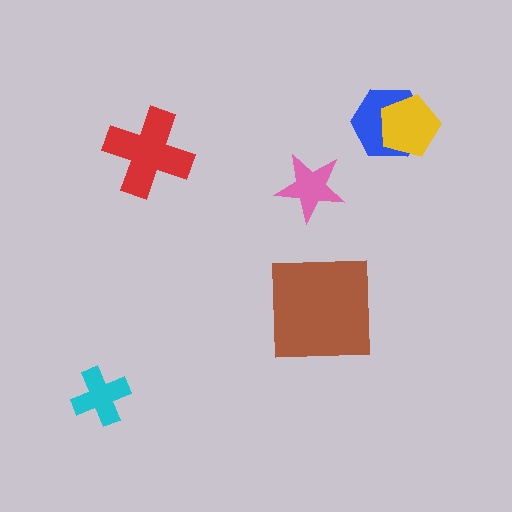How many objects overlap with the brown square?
0 objects overlap with the brown square.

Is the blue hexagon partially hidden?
Yes, it is partially covered by another shape.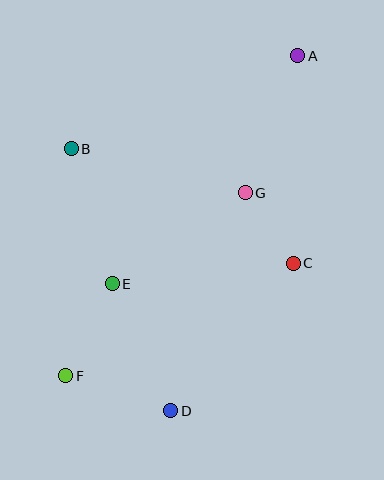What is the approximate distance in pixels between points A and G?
The distance between A and G is approximately 147 pixels.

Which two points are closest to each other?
Points C and G are closest to each other.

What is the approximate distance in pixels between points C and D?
The distance between C and D is approximately 192 pixels.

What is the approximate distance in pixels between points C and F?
The distance between C and F is approximately 254 pixels.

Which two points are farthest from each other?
Points A and F are farthest from each other.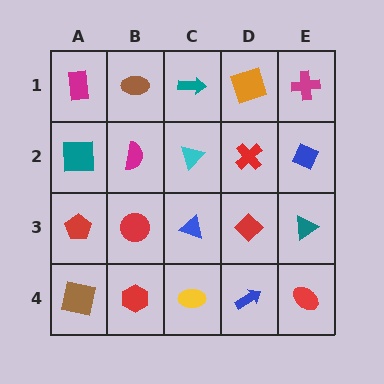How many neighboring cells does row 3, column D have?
4.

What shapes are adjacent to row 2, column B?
A brown ellipse (row 1, column B), a red circle (row 3, column B), a teal square (row 2, column A), a cyan triangle (row 2, column C).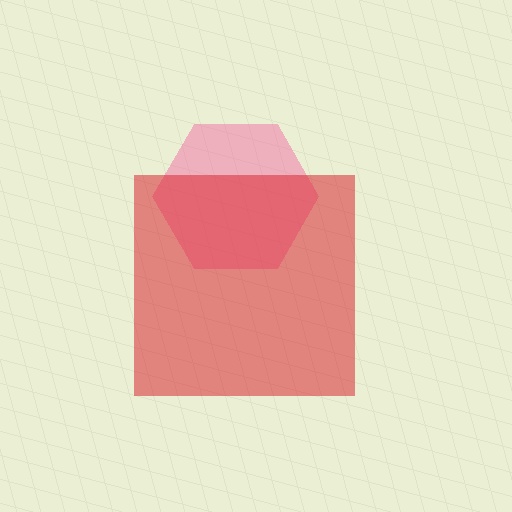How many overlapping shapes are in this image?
There are 2 overlapping shapes in the image.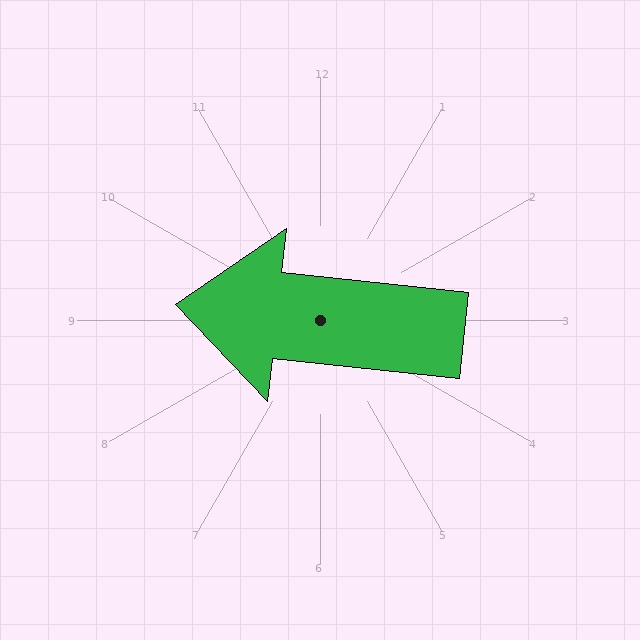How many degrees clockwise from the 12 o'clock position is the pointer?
Approximately 276 degrees.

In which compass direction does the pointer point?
West.